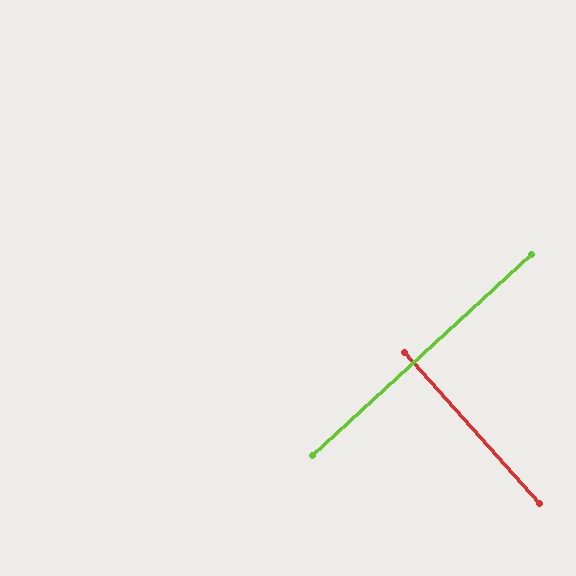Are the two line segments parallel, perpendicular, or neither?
Perpendicular — they meet at approximately 89°.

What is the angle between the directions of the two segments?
Approximately 89 degrees.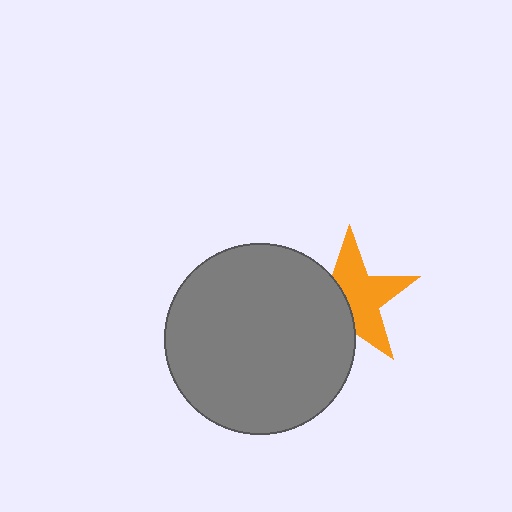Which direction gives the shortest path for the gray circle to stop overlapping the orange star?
Moving left gives the shortest separation.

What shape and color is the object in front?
The object in front is a gray circle.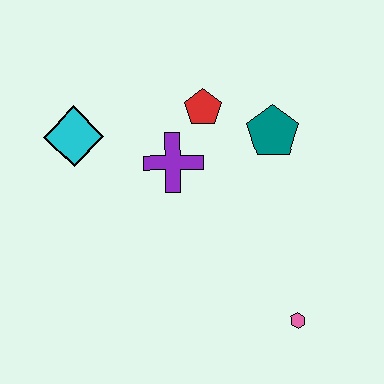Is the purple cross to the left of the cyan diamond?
No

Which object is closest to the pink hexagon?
The teal pentagon is closest to the pink hexagon.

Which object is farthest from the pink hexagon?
The cyan diamond is farthest from the pink hexagon.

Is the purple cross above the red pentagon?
No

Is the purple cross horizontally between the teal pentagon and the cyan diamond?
Yes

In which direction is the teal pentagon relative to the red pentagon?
The teal pentagon is to the right of the red pentagon.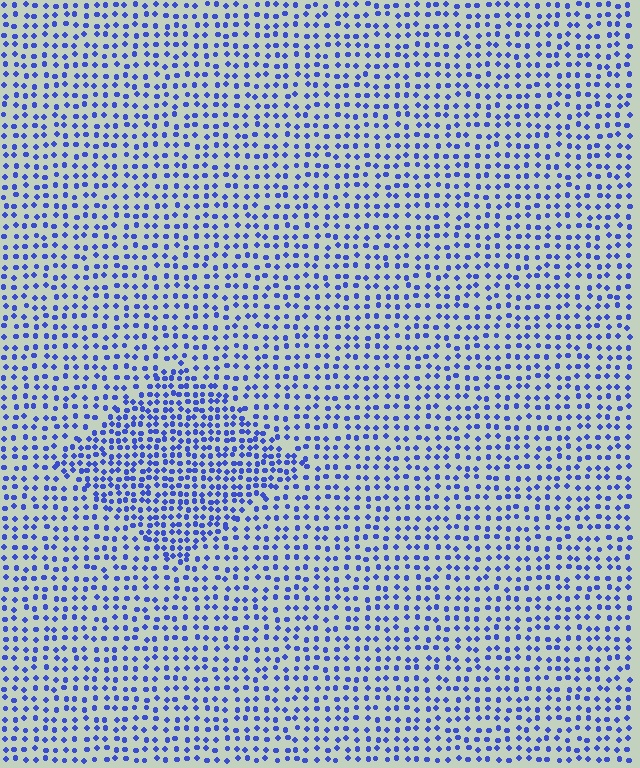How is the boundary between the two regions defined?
The boundary is defined by a change in element density (approximately 1.7x ratio). All elements are the same color, size, and shape.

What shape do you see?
I see a diamond.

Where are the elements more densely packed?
The elements are more densely packed inside the diamond boundary.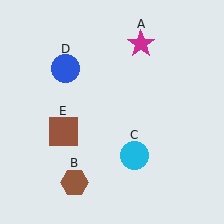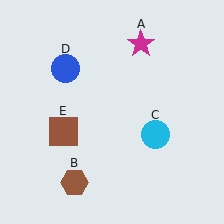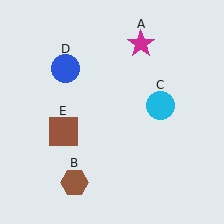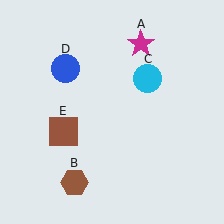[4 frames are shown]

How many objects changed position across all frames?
1 object changed position: cyan circle (object C).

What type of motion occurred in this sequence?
The cyan circle (object C) rotated counterclockwise around the center of the scene.